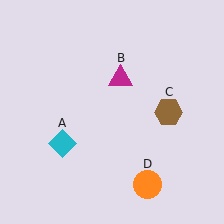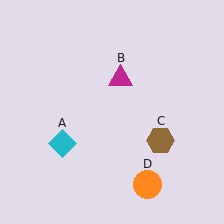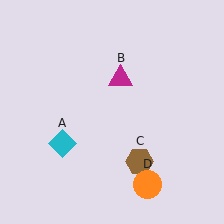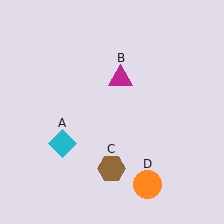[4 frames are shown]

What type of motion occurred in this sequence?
The brown hexagon (object C) rotated clockwise around the center of the scene.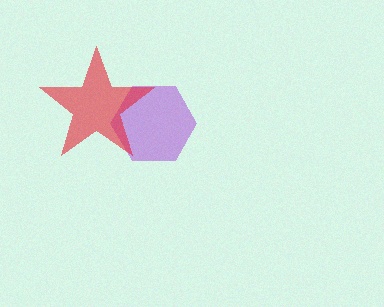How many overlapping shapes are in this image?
There are 2 overlapping shapes in the image.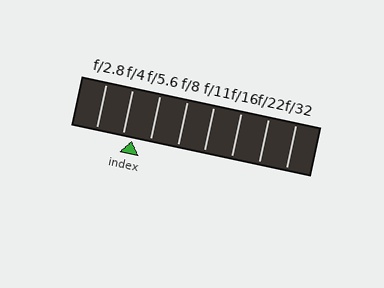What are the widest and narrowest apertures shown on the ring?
The widest aperture shown is f/2.8 and the narrowest is f/32.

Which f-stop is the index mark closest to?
The index mark is closest to f/4.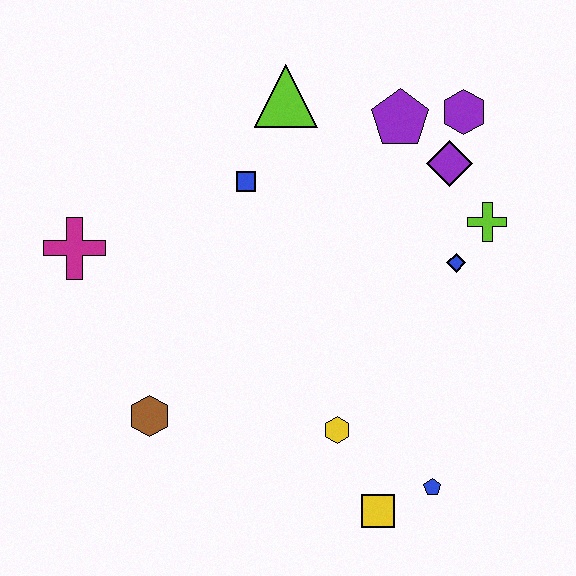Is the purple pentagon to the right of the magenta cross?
Yes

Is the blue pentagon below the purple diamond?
Yes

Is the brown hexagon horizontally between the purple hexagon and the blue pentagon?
No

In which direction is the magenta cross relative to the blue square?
The magenta cross is to the left of the blue square.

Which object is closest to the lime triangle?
The blue square is closest to the lime triangle.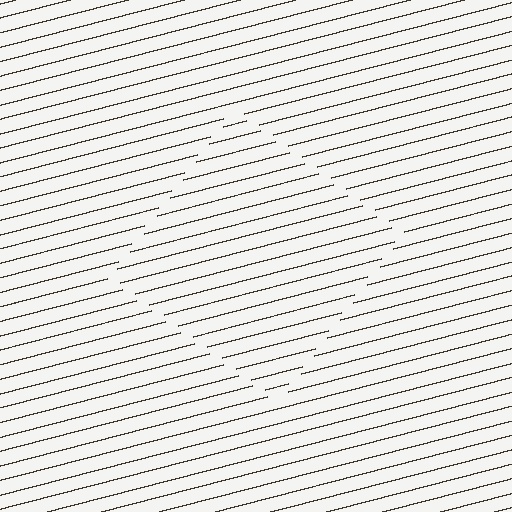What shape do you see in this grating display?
An illusory square. The interior of the shape contains the same grating, shifted by half a period — the contour is defined by the phase discontinuity where line-ends from the inner and outer gratings abut.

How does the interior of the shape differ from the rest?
The interior of the shape contains the same grating, shifted by half a period — the contour is defined by the phase discontinuity where line-ends from the inner and outer gratings abut.